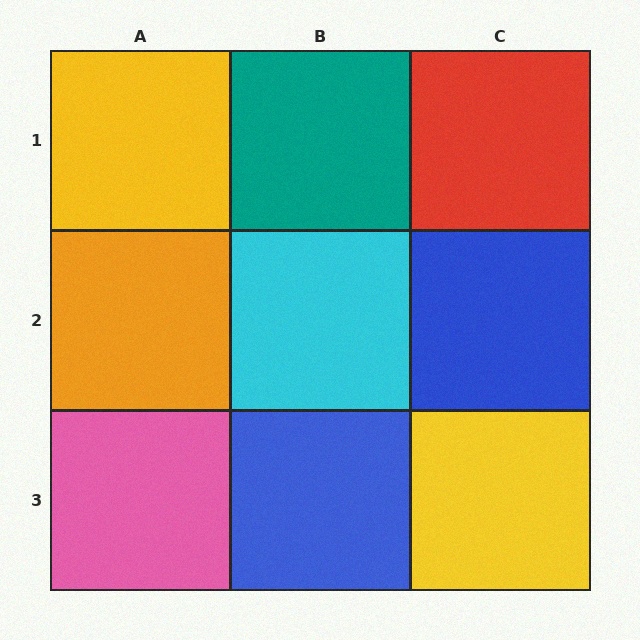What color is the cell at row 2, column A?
Orange.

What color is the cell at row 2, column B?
Cyan.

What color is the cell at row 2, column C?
Blue.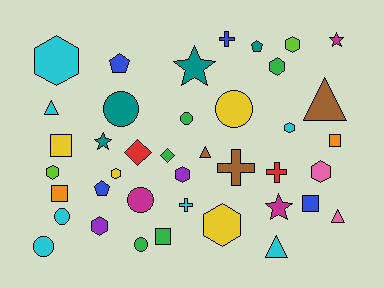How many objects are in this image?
There are 40 objects.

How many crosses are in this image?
There are 4 crosses.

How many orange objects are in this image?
There are 2 orange objects.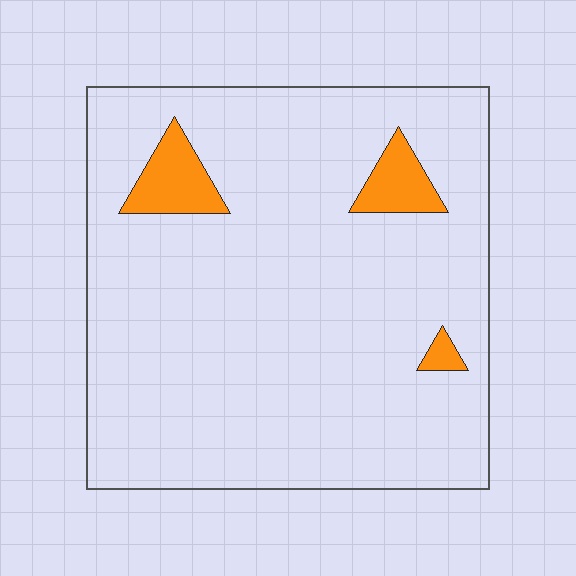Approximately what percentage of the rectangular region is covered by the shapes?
Approximately 5%.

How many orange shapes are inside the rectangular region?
3.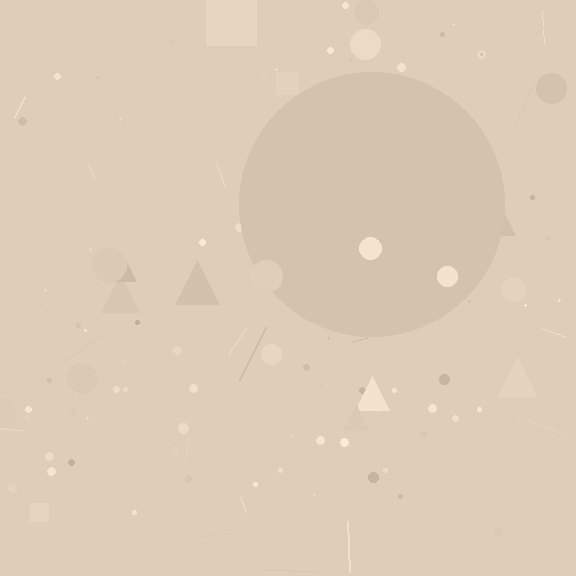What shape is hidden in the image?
A circle is hidden in the image.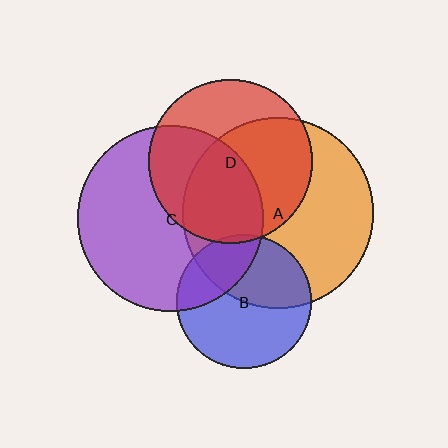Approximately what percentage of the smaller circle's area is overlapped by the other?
Approximately 30%.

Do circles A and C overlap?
Yes.